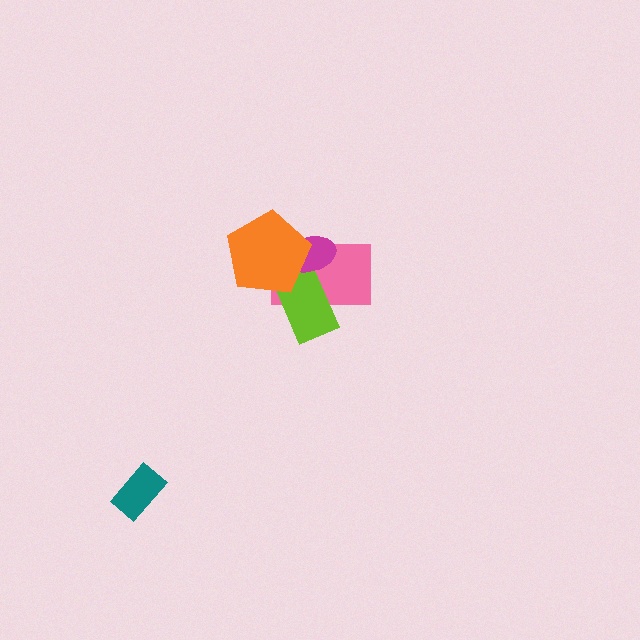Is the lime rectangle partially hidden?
Yes, it is partially covered by another shape.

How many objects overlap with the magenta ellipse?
3 objects overlap with the magenta ellipse.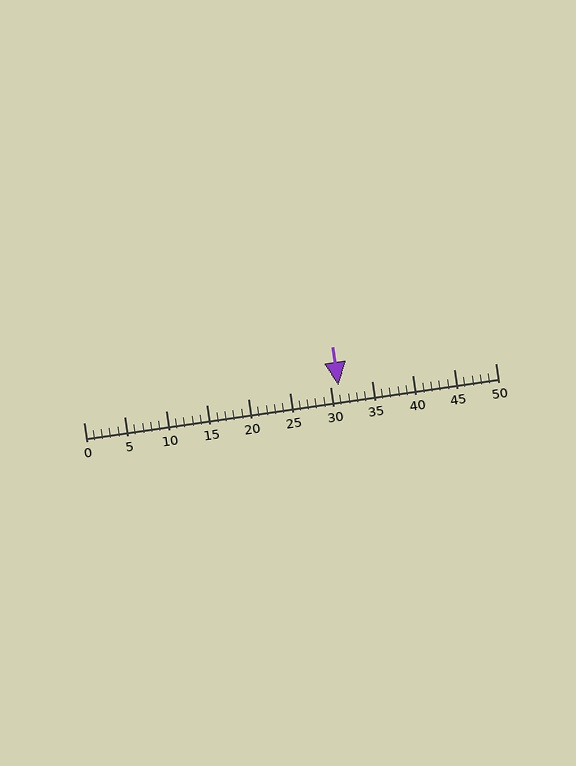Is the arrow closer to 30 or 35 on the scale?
The arrow is closer to 30.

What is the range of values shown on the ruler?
The ruler shows values from 0 to 50.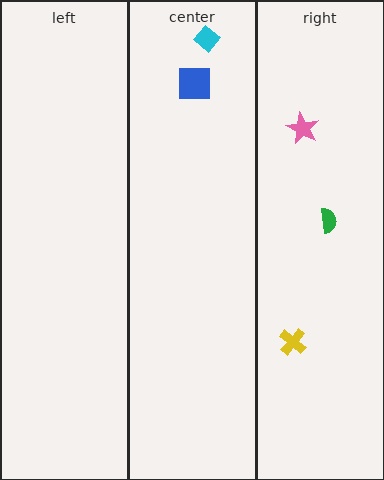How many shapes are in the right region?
3.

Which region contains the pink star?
The right region.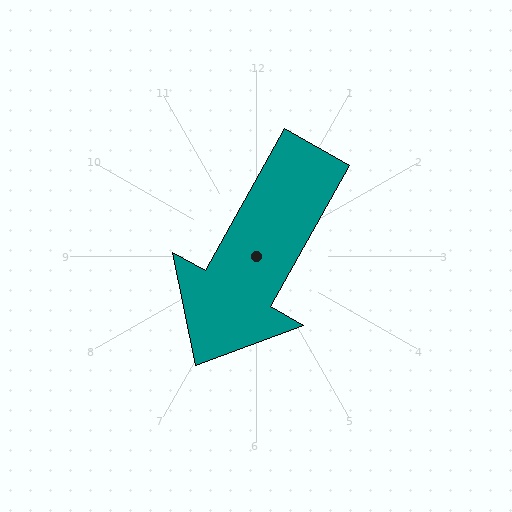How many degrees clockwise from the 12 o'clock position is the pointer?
Approximately 209 degrees.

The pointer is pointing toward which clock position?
Roughly 7 o'clock.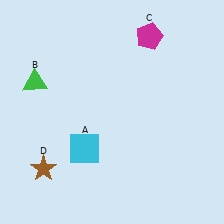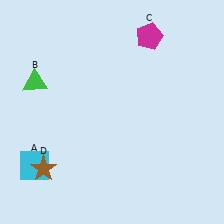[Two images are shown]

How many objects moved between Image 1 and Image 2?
1 object moved between the two images.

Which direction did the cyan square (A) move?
The cyan square (A) moved left.